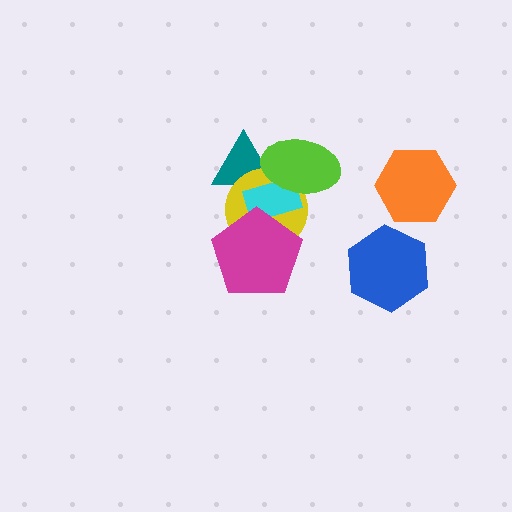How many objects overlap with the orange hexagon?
0 objects overlap with the orange hexagon.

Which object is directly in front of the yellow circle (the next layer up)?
The cyan rectangle is directly in front of the yellow circle.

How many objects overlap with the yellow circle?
4 objects overlap with the yellow circle.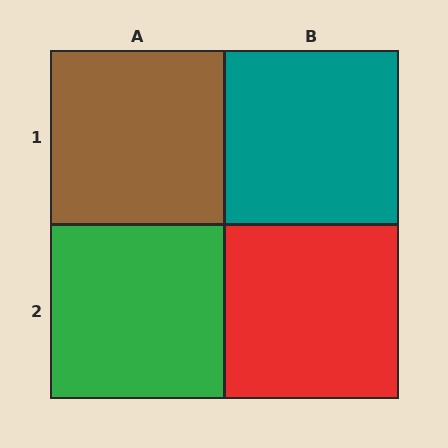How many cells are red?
1 cell is red.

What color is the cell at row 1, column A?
Brown.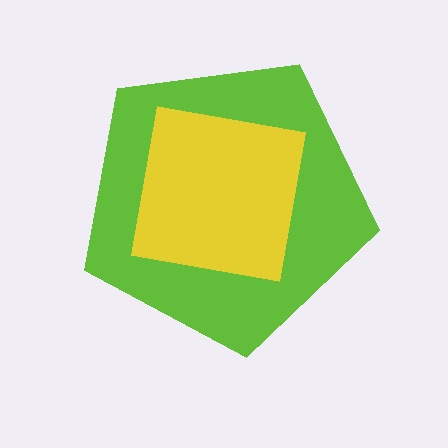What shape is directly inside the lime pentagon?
The yellow square.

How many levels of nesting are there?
2.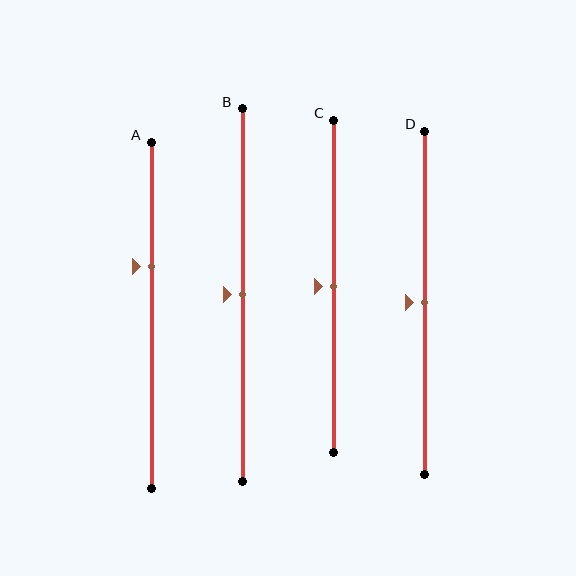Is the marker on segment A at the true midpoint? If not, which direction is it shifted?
No, the marker on segment A is shifted upward by about 14% of the segment length.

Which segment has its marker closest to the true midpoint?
Segment B has its marker closest to the true midpoint.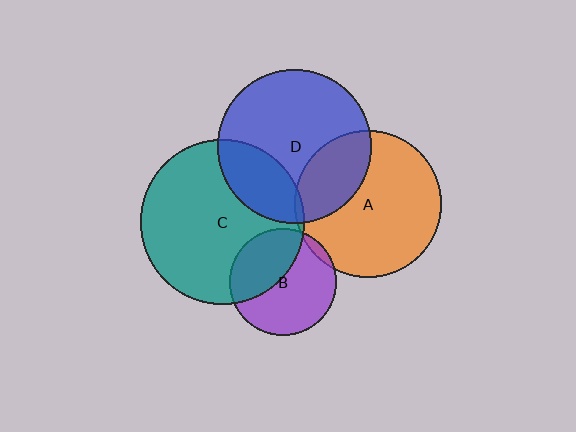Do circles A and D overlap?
Yes.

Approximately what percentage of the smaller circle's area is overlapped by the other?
Approximately 30%.